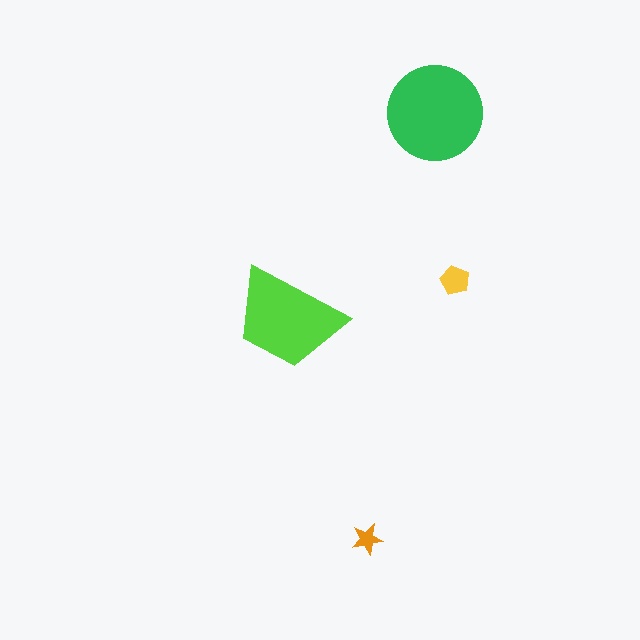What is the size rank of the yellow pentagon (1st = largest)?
3rd.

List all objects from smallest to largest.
The orange star, the yellow pentagon, the lime trapezoid, the green circle.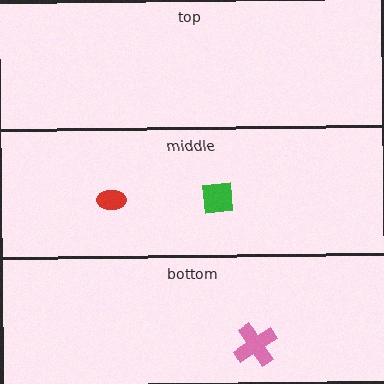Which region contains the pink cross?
The bottom region.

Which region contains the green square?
The middle region.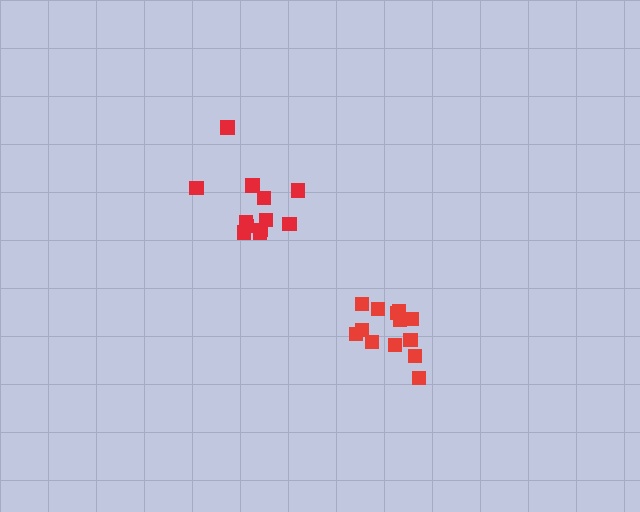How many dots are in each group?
Group 1: 13 dots, Group 2: 12 dots (25 total).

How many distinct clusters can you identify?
There are 2 distinct clusters.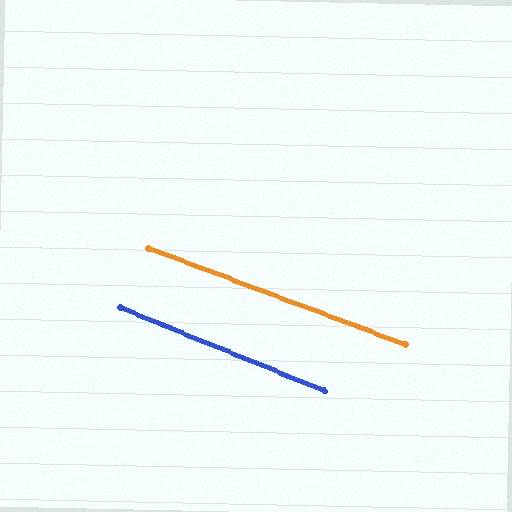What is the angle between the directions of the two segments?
Approximately 2 degrees.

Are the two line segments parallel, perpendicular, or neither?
Parallel — their directions differ by only 1.7°.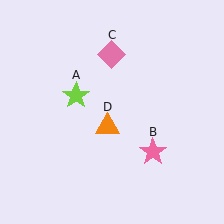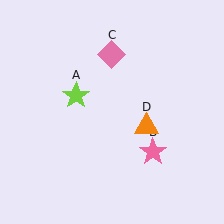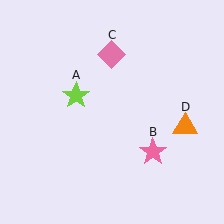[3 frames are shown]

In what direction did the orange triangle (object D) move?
The orange triangle (object D) moved right.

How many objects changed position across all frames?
1 object changed position: orange triangle (object D).